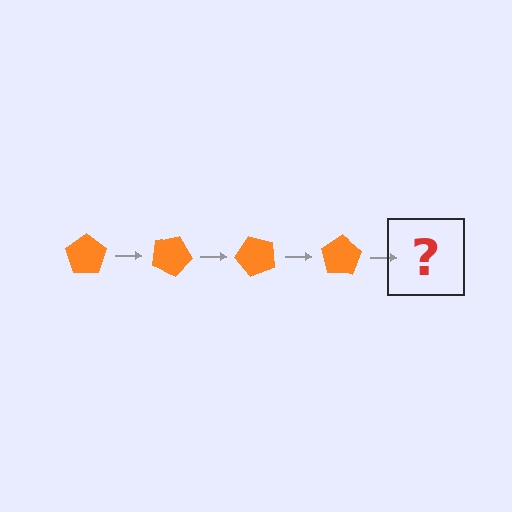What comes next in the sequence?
The next element should be an orange pentagon rotated 100 degrees.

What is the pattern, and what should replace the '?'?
The pattern is that the pentagon rotates 25 degrees each step. The '?' should be an orange pentagon rotated 100 degrees.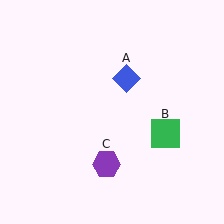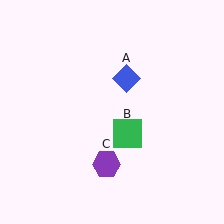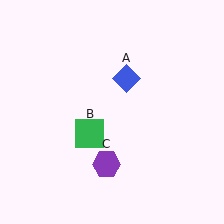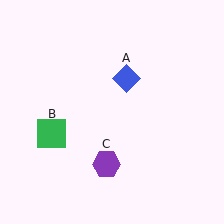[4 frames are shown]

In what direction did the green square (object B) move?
The green square (object B) moved left.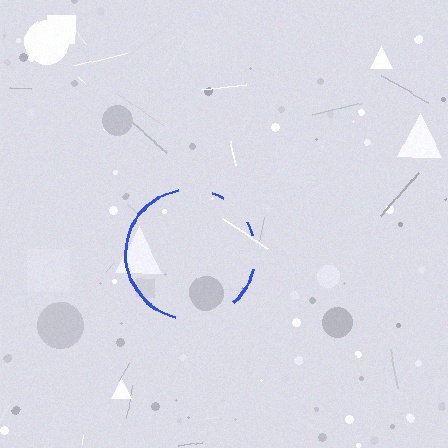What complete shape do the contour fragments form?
The contour fragments form a circle.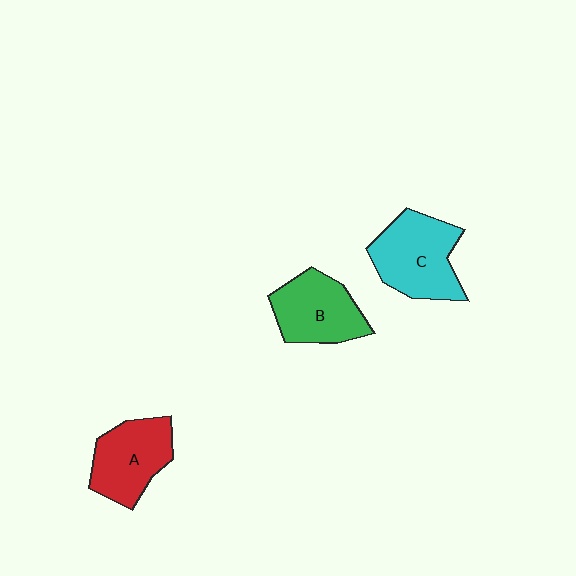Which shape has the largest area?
Shape C (cyan).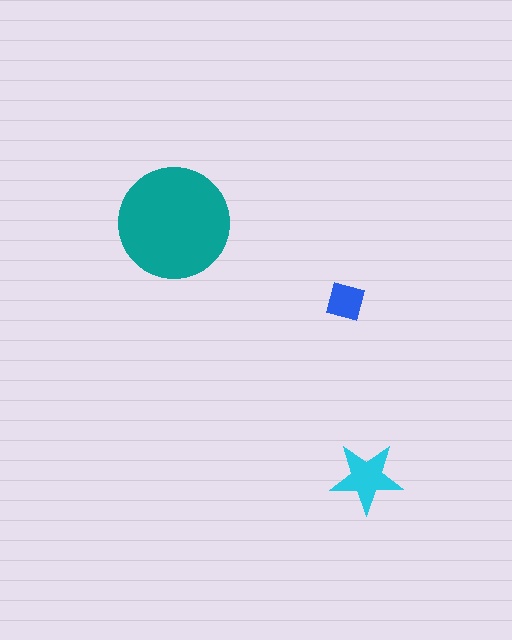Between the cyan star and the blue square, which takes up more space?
The cyan star.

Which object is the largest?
The teal circle.